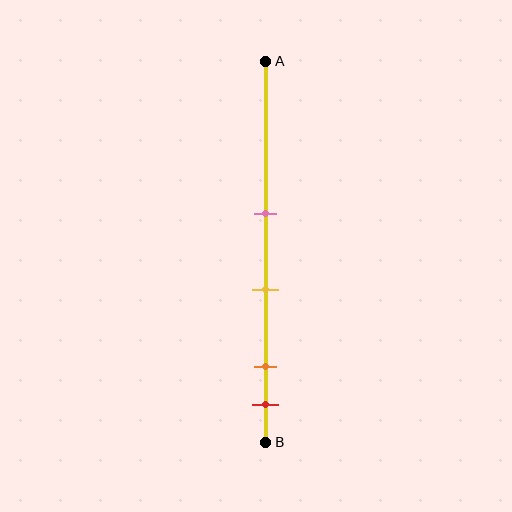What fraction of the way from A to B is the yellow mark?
The yellow mark is approximately 60% (0.6) of the way from A to B.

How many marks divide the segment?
There are 4 marks dividing the segment.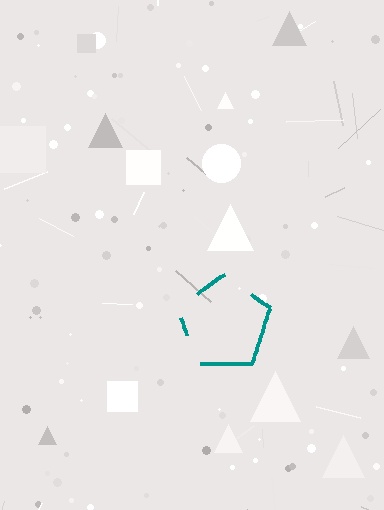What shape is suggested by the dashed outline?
The dashed outline suggests a pentagon.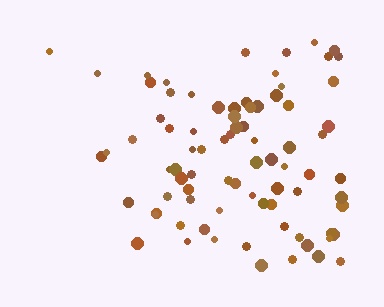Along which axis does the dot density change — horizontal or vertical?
Horizontal.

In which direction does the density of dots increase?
From left to right, with the right side densest.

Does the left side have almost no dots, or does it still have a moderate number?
Still a moderate number, just noticeably fewer than the right.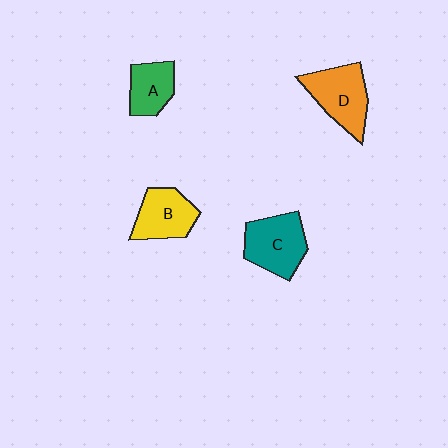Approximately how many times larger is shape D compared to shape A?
Approximately 1.4 times.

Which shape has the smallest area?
Shape A (green).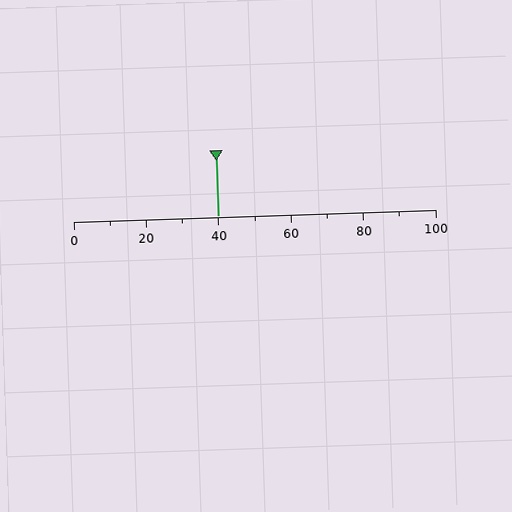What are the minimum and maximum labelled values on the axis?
The axis runs from 0 to 100.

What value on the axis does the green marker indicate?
The marker indicates approximately 40.